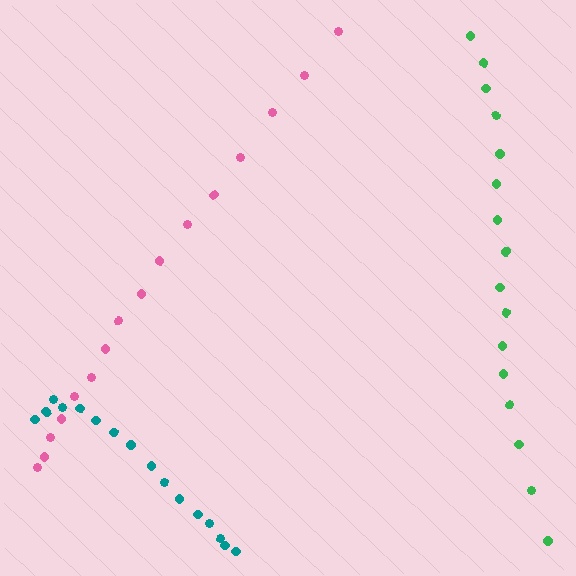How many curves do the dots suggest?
There are 3 distinct paths.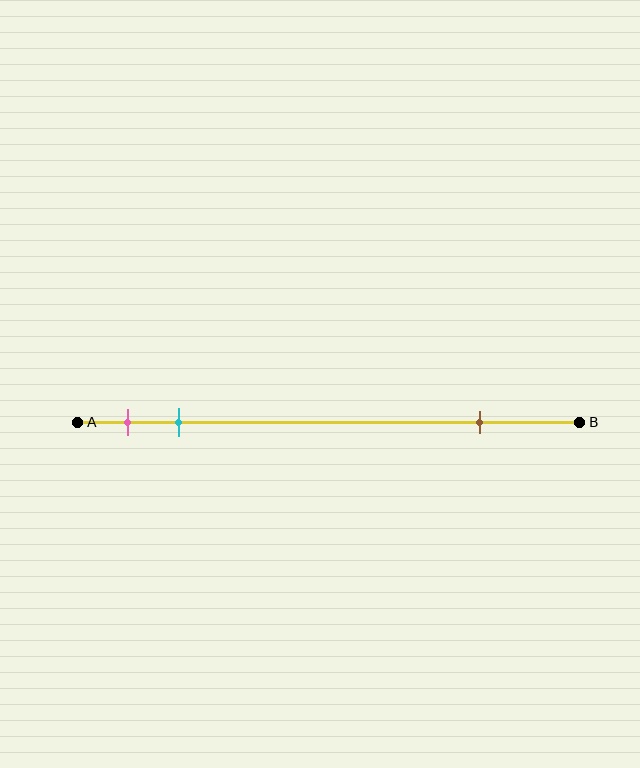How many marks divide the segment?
There are 3 marks dividing the segment.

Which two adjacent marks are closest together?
The pink and cyan marks are the closest adjacent pair.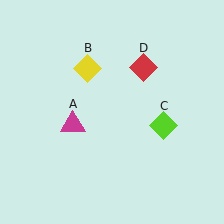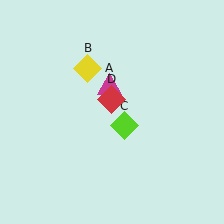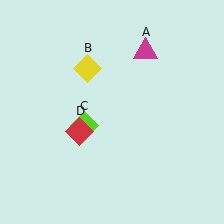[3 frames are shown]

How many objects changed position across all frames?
3 objects changed position: magenta triangle (object A), lime diamond (object C), red diamond (object D).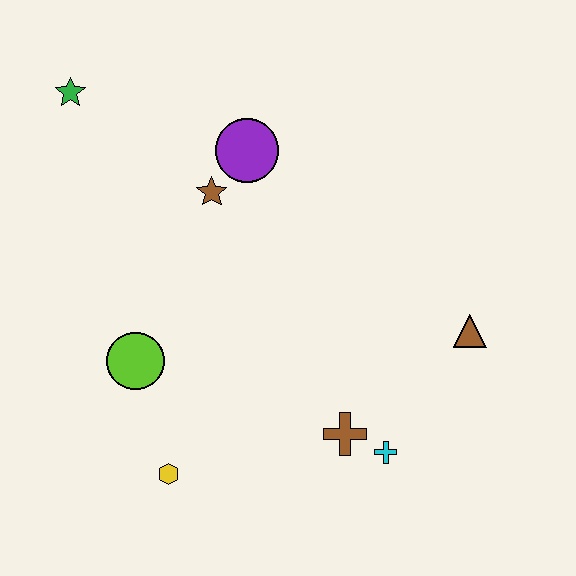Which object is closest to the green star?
The brown star is closest to the green star.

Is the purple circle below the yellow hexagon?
No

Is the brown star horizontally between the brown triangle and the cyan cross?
No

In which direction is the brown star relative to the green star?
The brown star is to the right of the green star.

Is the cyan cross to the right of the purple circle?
Yes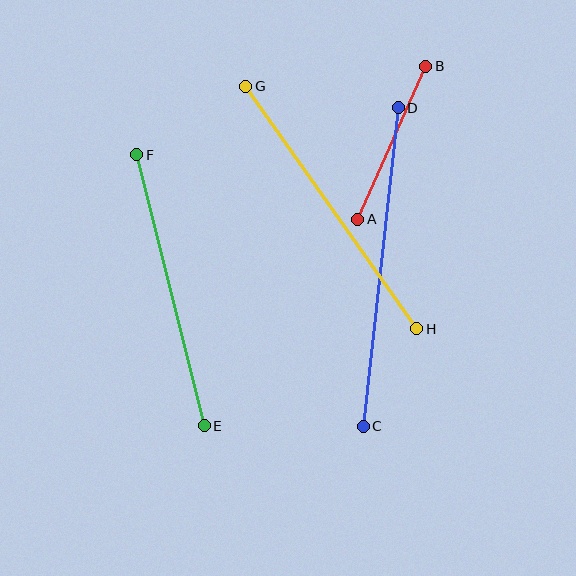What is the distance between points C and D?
The distance is approximately 320 pixels.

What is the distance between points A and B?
The distance is approximately 168 pixels.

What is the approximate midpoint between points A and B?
The midpoint is at approximately (392, 143) pixels.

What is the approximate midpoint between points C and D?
The midpoint is at approximately (381, 267) pixels.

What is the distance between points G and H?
The distance is approximately 297 pixels.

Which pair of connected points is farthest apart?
Points C and D are farthest apart.